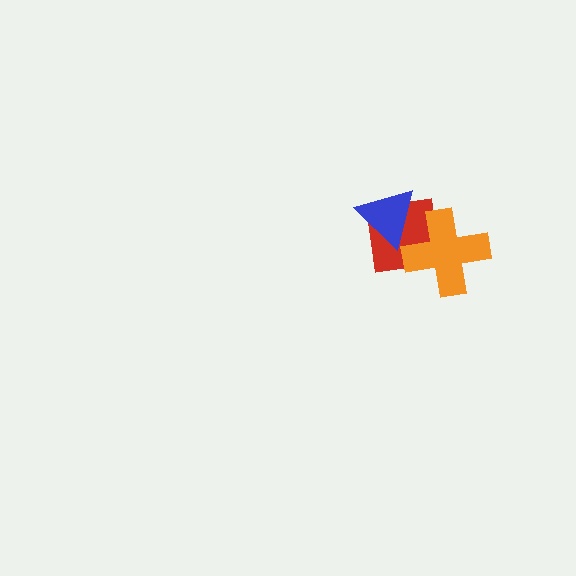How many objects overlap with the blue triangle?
2 objects overlap with the blue triangle.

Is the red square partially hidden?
Yes, it is partially covered by another shape.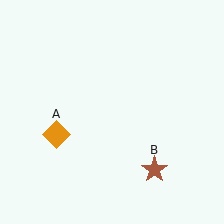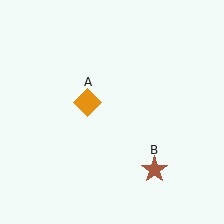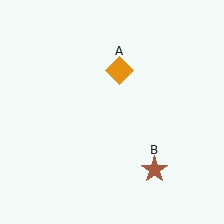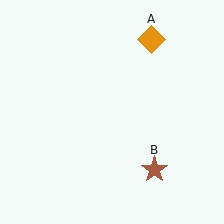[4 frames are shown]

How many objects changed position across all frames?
1 object changed position: orange diamond (object A).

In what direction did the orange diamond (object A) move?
The orange diamond (object A) moved up and to the right.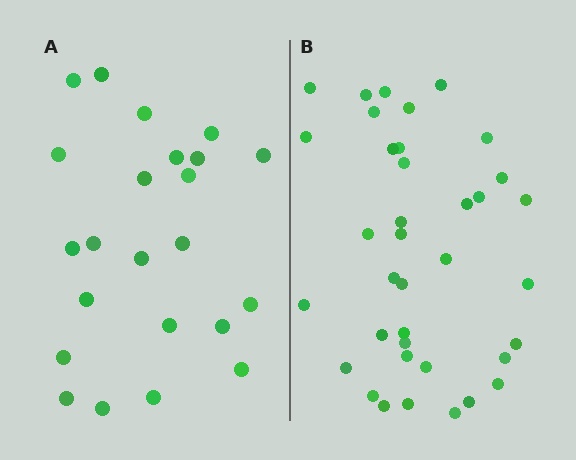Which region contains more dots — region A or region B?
Region B (the right region) has more dots.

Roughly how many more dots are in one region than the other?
Region B has approximately 15 more dots than region A.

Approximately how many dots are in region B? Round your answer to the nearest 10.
About 40 dots. (The exact count is 37, which rounds to 40.)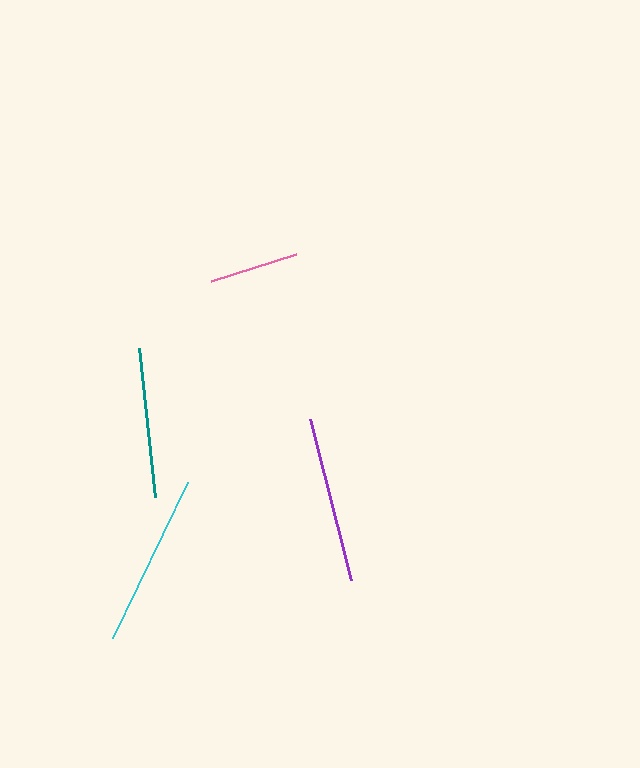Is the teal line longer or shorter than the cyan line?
The cyan line is longer than the teal line.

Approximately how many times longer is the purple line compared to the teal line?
The purple line is approximately 1.1 times the length of the teal line.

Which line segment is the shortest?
The pink line is the shortest at approximately 88 pixels.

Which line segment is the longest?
The cyan line is the longest at approximately 172 pixels.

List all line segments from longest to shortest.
From longest to shortest: cyan, purple, teal, pink.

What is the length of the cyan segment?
The cyan segment is approximately 172 pixels long.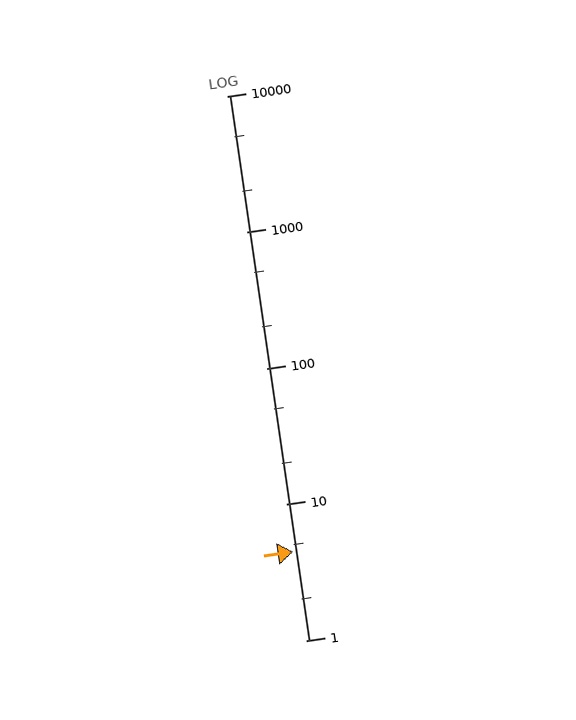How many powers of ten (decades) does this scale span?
The scale spans 4 decades, from 1 to 10000.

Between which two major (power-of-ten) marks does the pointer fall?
The pointer is between 1 and 10.